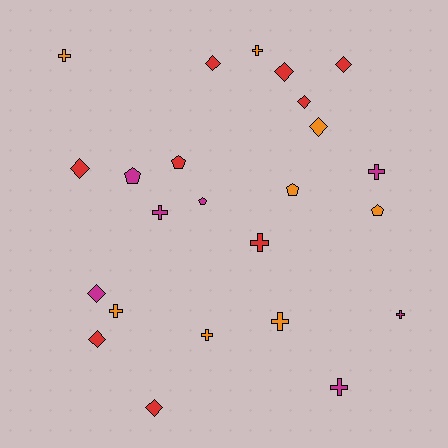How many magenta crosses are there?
There are 4 magenta crosses.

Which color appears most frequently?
Red, with 9 objects.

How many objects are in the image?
There are 24 objects.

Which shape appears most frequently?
Cross, with 10 objects.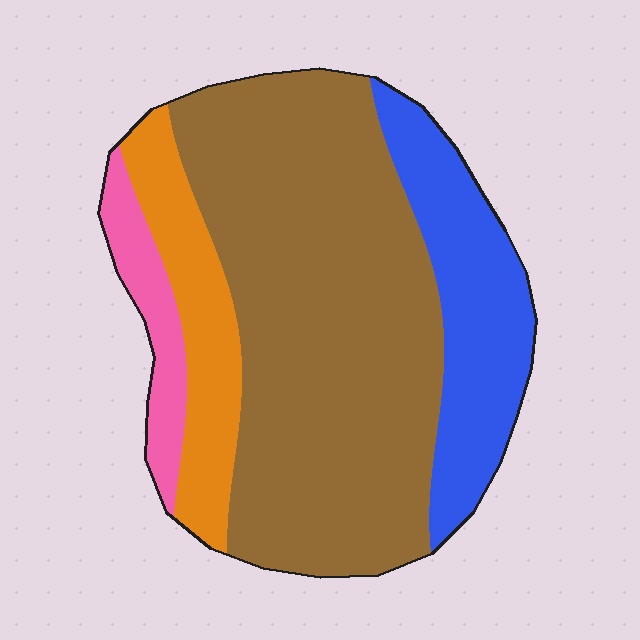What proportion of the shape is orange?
Orange covers 14% of the shape.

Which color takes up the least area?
Pink, at roughly 10%.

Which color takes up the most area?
Brown, at roughly 60%.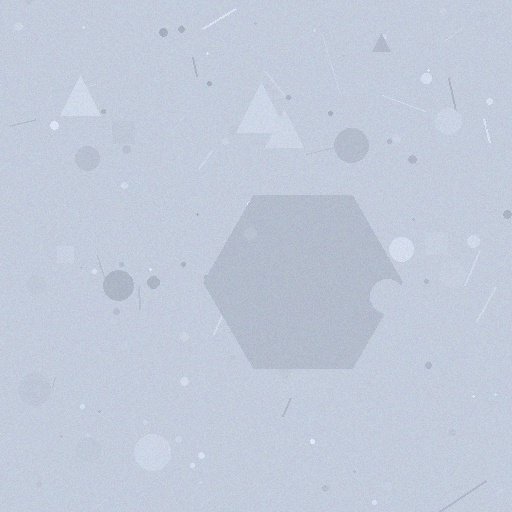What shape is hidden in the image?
A hexagon is hidden in the image.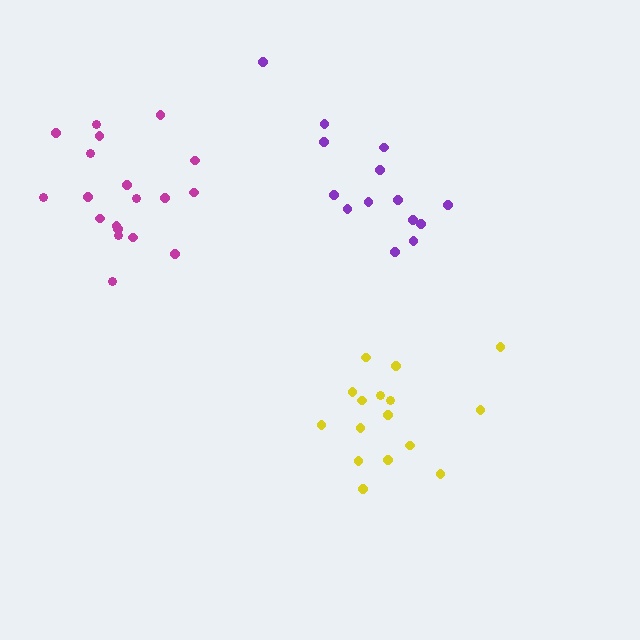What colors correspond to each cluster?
The clusters are colored: purple, magenta, yellow.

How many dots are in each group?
Group 1: 14 dots, Group 2: 19 dots, Group 3: 16 dots (49 total).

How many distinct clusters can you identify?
There are 3 distinct clusters.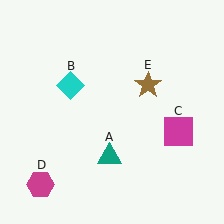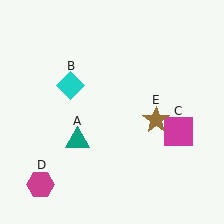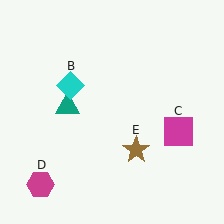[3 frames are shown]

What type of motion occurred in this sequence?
The teal triangle (object A), brown star (object E) rotated clockwise around the center of the scene.